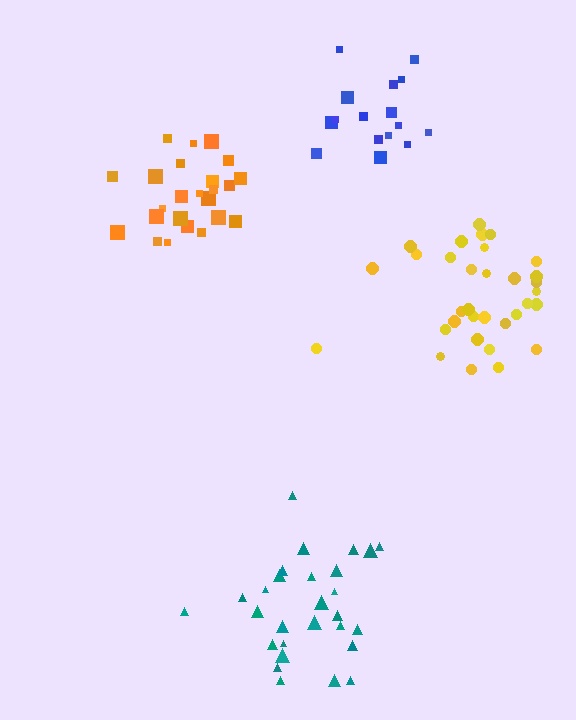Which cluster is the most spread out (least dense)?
Teal.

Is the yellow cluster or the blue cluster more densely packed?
Blue.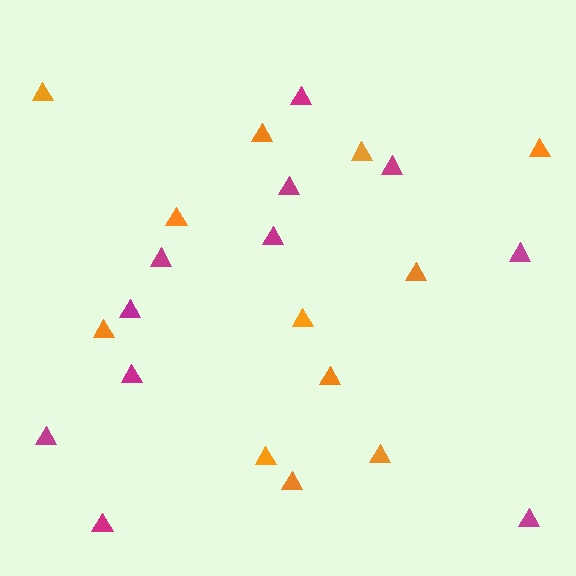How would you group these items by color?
There are 2 groups: one group of magenta triangles (11) and one group of orange triangles (12).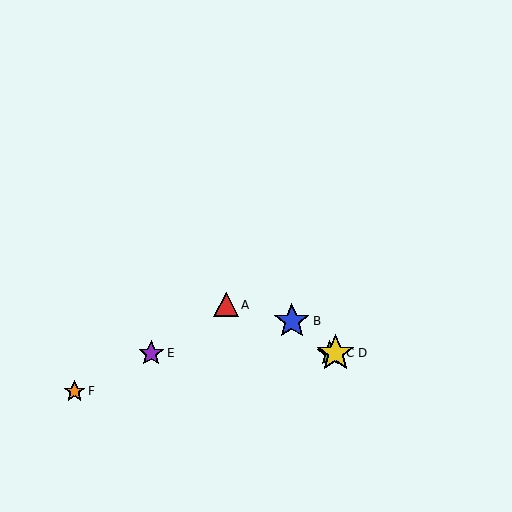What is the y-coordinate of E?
Object E is at y≈353.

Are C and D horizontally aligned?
Yes, both are at y≈353.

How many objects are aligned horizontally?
3 objects (C, D, E) are aligned horizontally.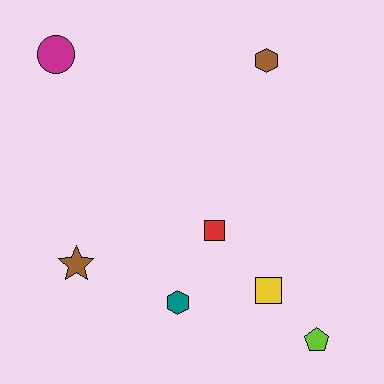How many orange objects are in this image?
There are no orange objects.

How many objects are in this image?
There are 7 objects.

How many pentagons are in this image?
There is 1 pentagon.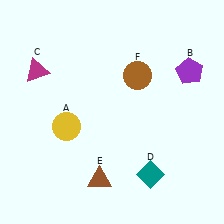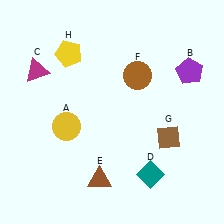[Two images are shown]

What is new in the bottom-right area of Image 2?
A brown diamond (G) was added in the bottom-right area of Image 2.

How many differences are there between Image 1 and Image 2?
There are 2 differences between the two images.